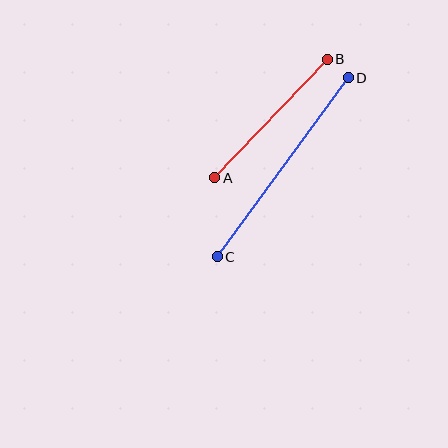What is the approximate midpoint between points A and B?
The midpoint is at approximately (271, 119) pixels.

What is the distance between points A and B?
The distance is approximately 164 pixels.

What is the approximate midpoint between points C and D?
The midpoint is at approximately (283, 167) pixels.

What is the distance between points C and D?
The distance is approximately 222 pixels.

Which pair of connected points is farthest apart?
Points C and D are farthest apart.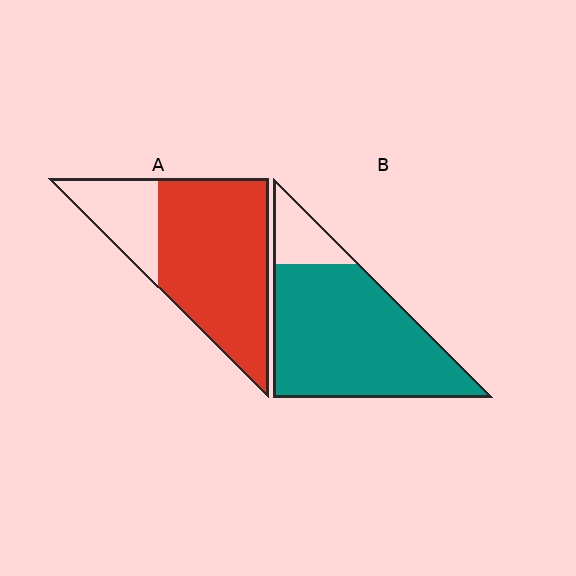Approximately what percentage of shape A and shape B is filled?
A is approximately 75% and B is approximately 85%.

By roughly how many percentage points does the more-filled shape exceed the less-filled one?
By roughly 10 percentage points (B over A).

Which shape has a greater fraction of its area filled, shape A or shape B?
Shape B.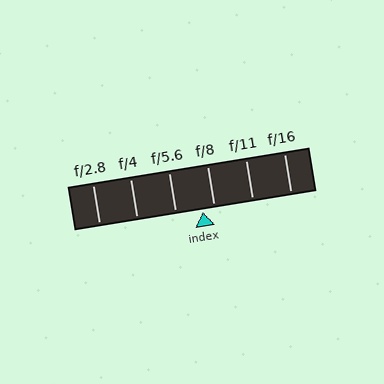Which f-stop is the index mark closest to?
The index mark is closest to f/8.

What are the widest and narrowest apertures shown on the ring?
The widest aperture shown is f/2.8 and the narrowest is f/16.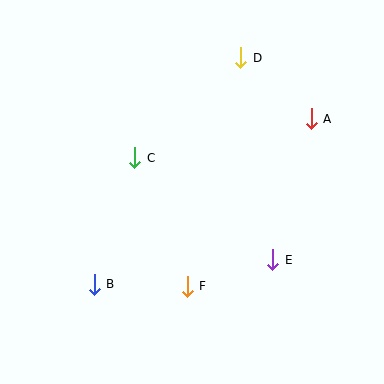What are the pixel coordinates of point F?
Point F is at (187, 286).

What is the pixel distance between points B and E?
The distance between B and E is 180 pixels.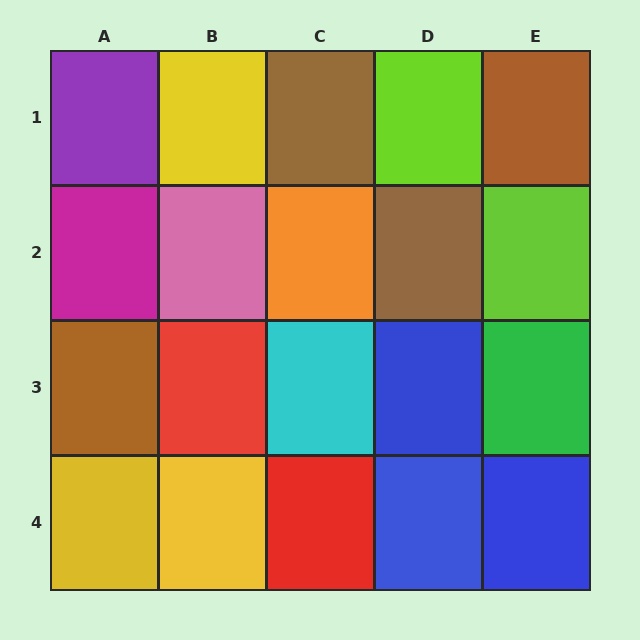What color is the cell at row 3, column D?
Blue.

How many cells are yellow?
3 cells are yellow.